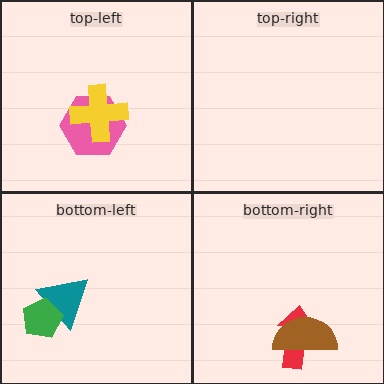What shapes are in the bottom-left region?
The teal triangle, the green pentagon.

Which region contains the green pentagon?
The bottom-left region.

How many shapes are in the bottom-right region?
2.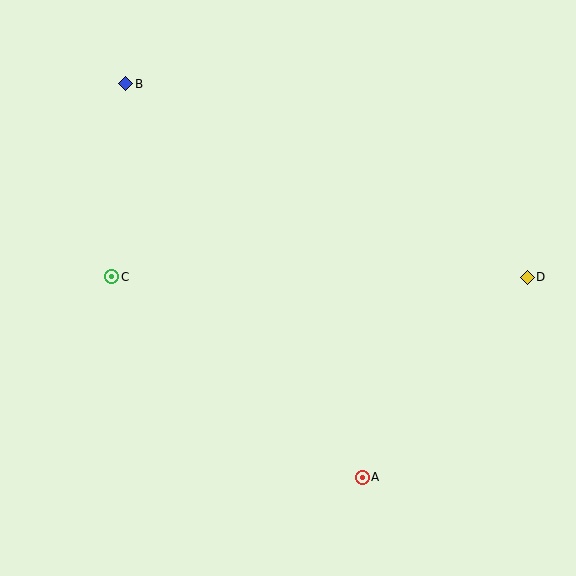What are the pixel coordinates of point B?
Point B is at (126, 83).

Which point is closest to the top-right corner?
Point D is closest to the top-right corner.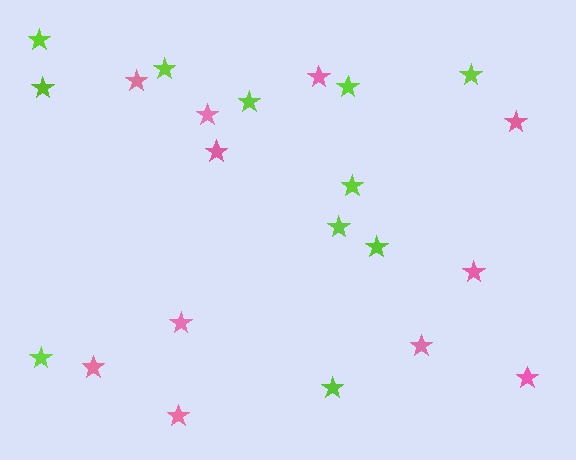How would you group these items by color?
There are 2 groups: one group of lime stars (11) and one group of pink stars (11).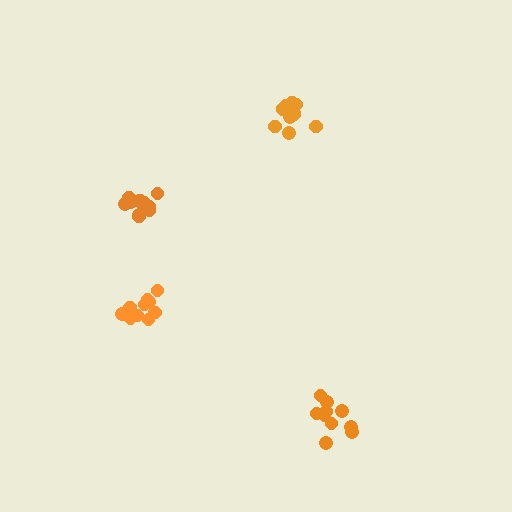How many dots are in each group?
Group 1: 10 dots, Group 2: 12 dots, Group 3: 10 dots, Group 4: 10 dots (42 total).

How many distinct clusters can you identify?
There are 4 distinct clusters.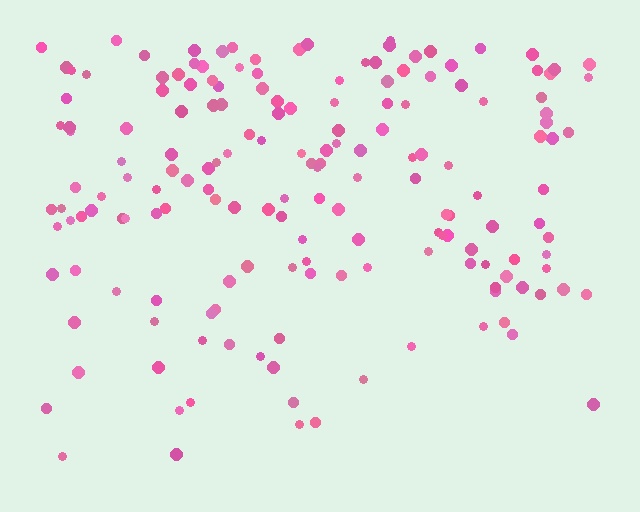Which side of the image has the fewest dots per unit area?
The bottom.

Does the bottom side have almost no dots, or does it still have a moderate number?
Still a moderate number, just noticeably fewer than the top.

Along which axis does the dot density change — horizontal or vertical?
Vertical.